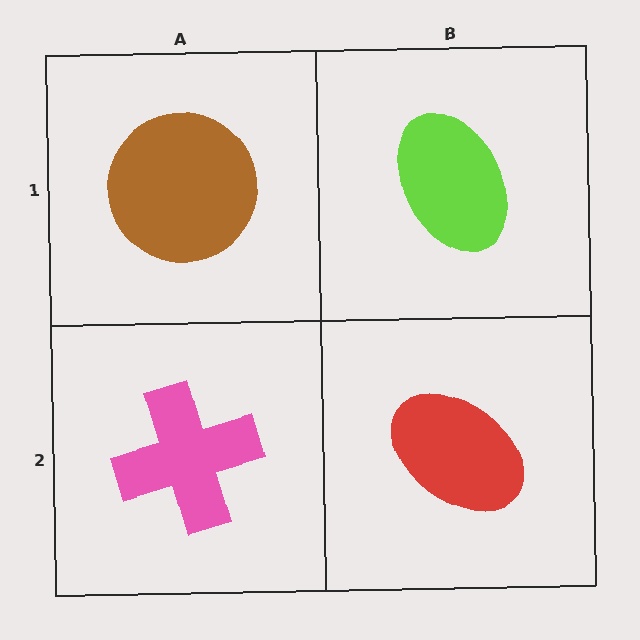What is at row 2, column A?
A pink cross.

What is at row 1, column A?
A brown circle.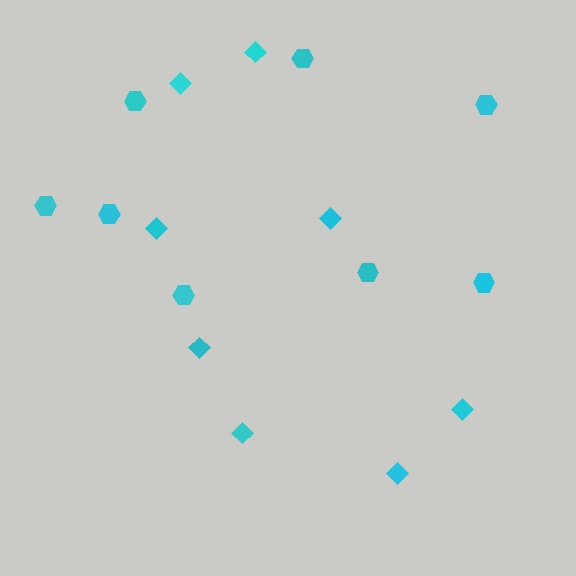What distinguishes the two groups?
There are 2 groups: one group of diamonds (8) and one group of hexagons (8).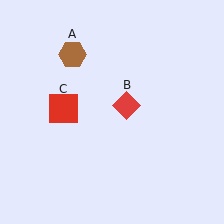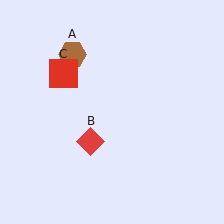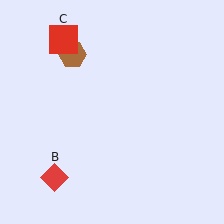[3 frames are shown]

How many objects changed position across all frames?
2 objects changed position: red diamond (object B), red square (object C).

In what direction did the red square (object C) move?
The red square (object C) moved up.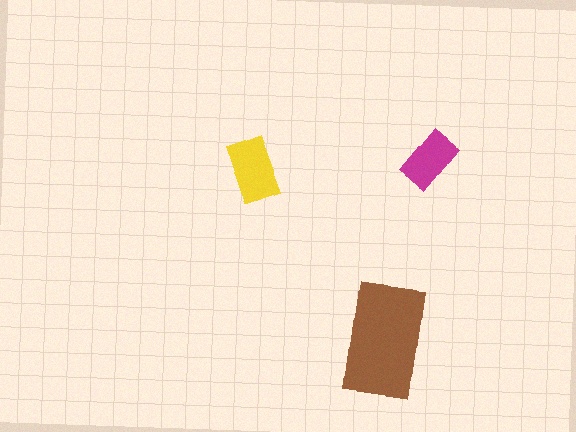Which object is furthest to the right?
The magenta rectangle is rightmost.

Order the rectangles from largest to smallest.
the brown one, the yellow one, the magenta one.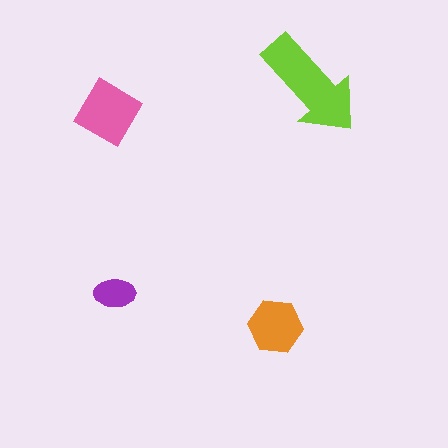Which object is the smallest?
The purple ellipse.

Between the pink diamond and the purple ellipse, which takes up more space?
The pink diamond.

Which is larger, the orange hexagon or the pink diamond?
The pink diamond.